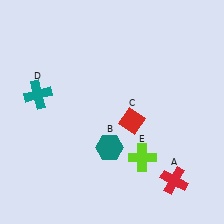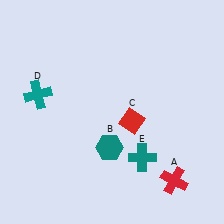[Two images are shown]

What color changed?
The cross (E) changed from lime in Image 1 to teal in Image 2.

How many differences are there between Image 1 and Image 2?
There is 1 difference between the two images.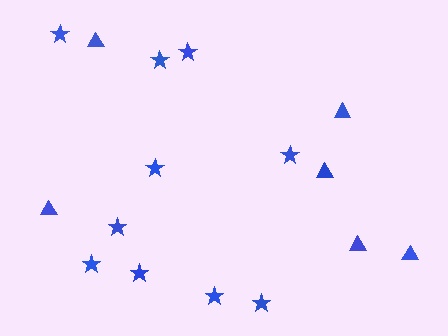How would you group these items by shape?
There are 2 groups: one group of stars (10) and one group of triangles (6).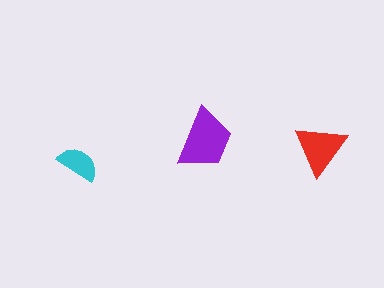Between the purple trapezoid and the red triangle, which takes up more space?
The purple trapezoid.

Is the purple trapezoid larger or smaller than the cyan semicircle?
Larger.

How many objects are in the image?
There are 3 objects in the image.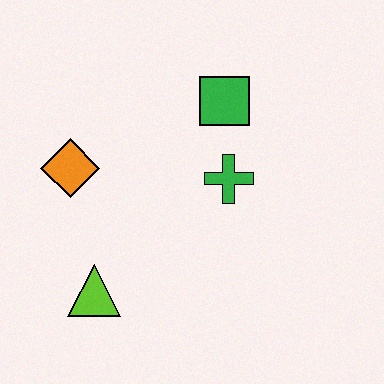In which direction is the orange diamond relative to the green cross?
The orange diamond is to the left of the green cross.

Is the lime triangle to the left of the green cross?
Yes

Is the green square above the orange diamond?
Yes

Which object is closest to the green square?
The green cross is closest to the green square.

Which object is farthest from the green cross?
The lime triangle is farthest from the green cross.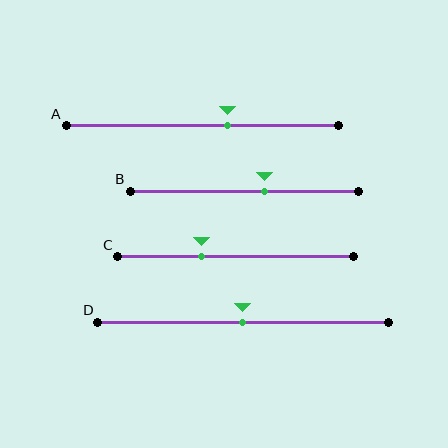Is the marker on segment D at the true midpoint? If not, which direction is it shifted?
Yes, the marker on segment D is at the true midpoint.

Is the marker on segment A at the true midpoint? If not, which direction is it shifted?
No, the marker on segment A is shifted to the right by about 9% of the segment length.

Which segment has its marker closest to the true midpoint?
Segment D has its marker closest to the true midpoint.